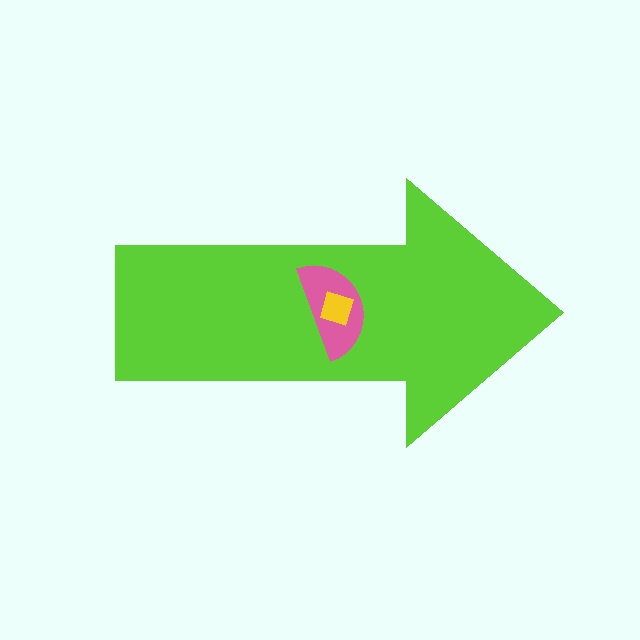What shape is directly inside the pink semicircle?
The yellow diamond.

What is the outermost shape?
The lime arrow.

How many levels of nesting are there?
3.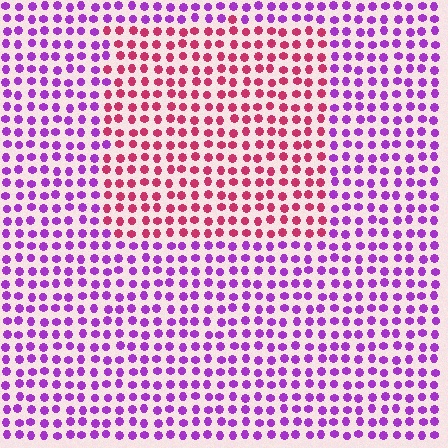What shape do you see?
I see a rectangle.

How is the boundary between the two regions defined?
The boundary is defined purely by a slight shift in hue (about 52 degrees). Spacing, size, and orientation are identical on both sides.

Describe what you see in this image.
The image is filled with small purple elements in a uniform arrangement. A rectangle-shaped region is visible where the elements are tinted to a slightly different hue, forming a subtle color boundary.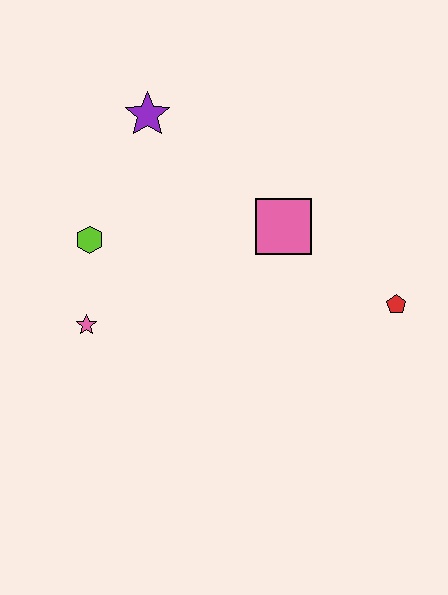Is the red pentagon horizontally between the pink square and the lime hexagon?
No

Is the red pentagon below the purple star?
Yes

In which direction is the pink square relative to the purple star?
The pink square is to the right of the purple star.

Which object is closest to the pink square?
The red pentagon is closest to the pink square.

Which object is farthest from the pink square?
The pink star is farthest from the pink square.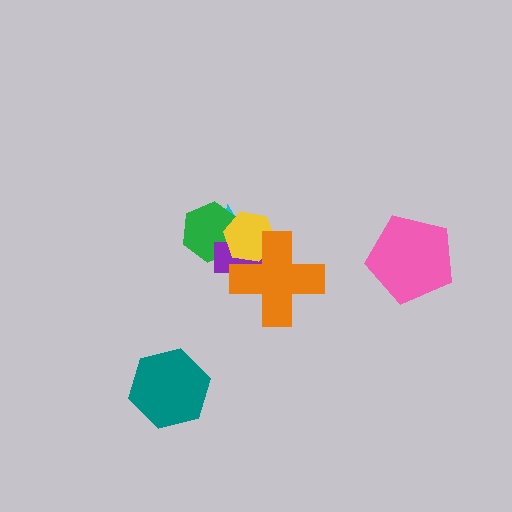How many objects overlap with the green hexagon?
3 objects overlap with the green hexagon.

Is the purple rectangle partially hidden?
Yes, it is partially covered by another shape.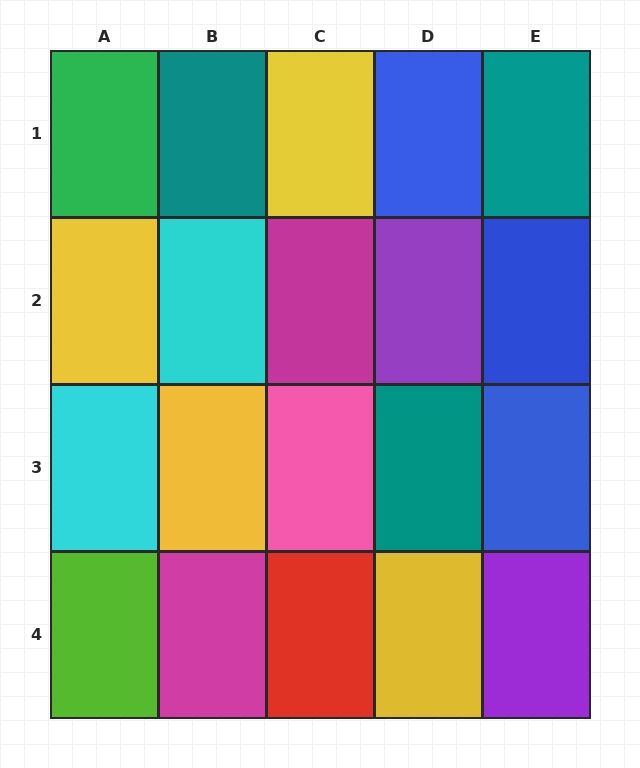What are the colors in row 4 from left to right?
Lime, magenta, red, yellow, purple.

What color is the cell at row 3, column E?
Blue.